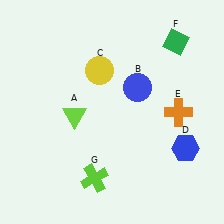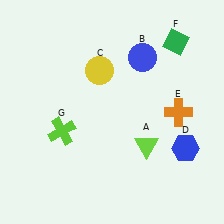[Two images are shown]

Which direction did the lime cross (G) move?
The lime cross (G) moved up.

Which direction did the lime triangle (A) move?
The lime triangle (A) moved right.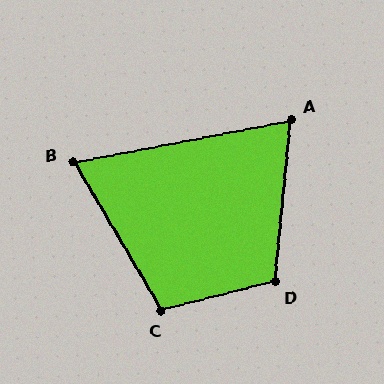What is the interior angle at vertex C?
Approximately 107 degrees (obtuse).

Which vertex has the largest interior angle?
D, at approximately 110 degrees.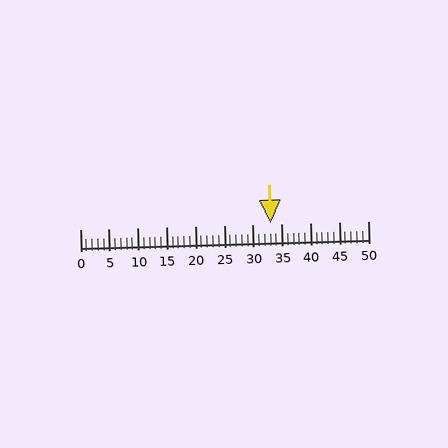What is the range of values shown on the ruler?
The ruler shows values from 0 to 50.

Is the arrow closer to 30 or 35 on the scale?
The arrow is closer to 35.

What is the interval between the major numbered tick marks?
The major tick marks are spaced 5 units apart.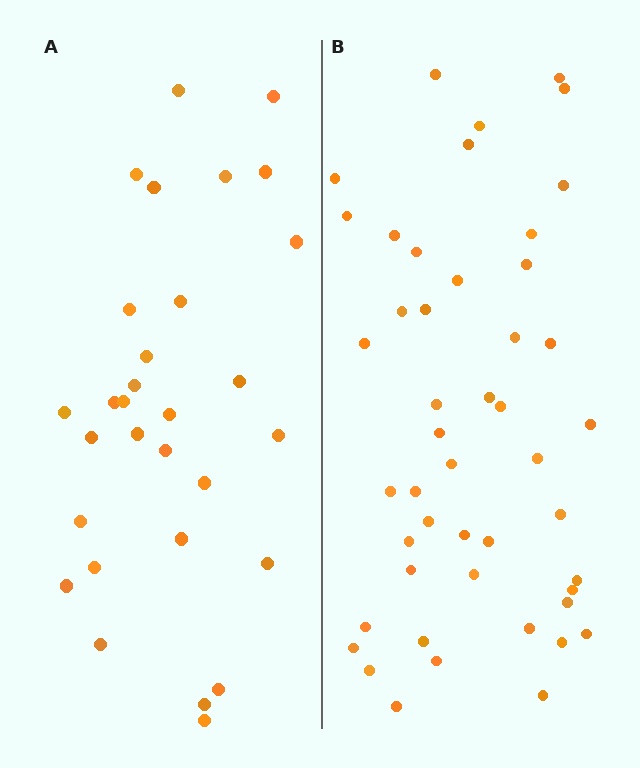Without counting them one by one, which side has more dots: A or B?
Region B (the right region) has more dots.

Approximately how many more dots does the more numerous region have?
Region B has approximately 15 more dots than region A.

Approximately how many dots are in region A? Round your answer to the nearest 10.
About 30 dots.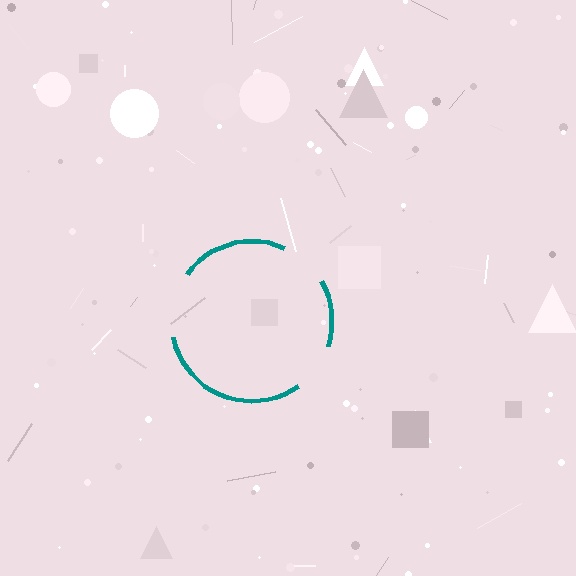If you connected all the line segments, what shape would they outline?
They would outline a circle.